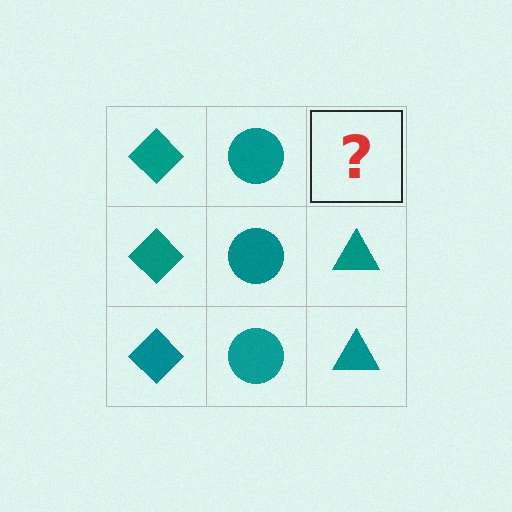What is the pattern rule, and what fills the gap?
The rule is that each column has a consistent shape. The gap should be filled with a teal triangle.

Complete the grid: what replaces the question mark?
The question mark should be replaced with a teal triangle.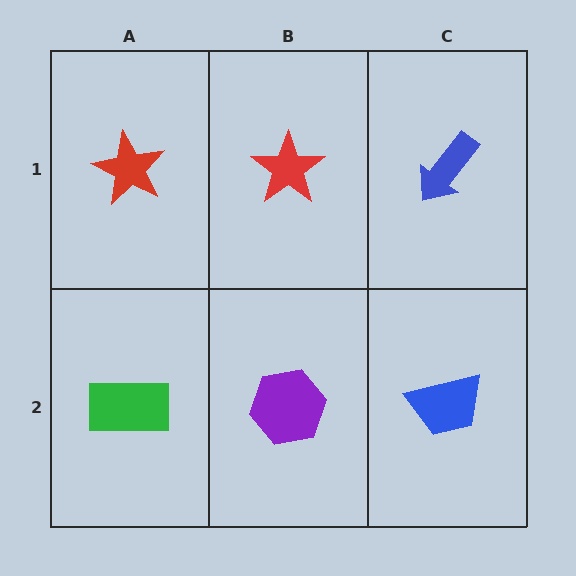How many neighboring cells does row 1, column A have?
2.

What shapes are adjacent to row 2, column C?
A blue arrow (row 1, column C), a purple hexagon (row 2, column B).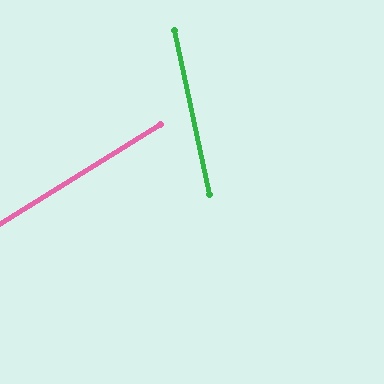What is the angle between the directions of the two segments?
Approximately 70 degrees.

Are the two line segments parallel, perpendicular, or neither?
Neither parallel nor perpendicular — they differ by about 70°.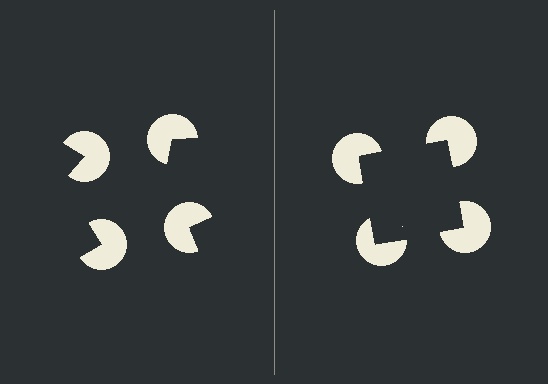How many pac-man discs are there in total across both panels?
8 — 4 on each side.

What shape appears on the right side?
An illusory square.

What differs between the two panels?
The pac-man discs are positioned identically on both sides; only the wedge orientations differ. On the right they align to a square; on the left they are misaligned.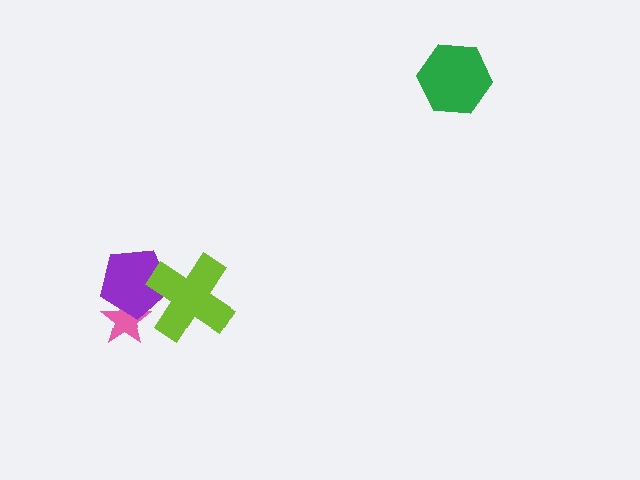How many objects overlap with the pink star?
1 object overlaps with the pink star.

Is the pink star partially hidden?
Yes, it is partially covered by another shape.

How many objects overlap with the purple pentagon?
2 objects overlap with the purple pentagon.